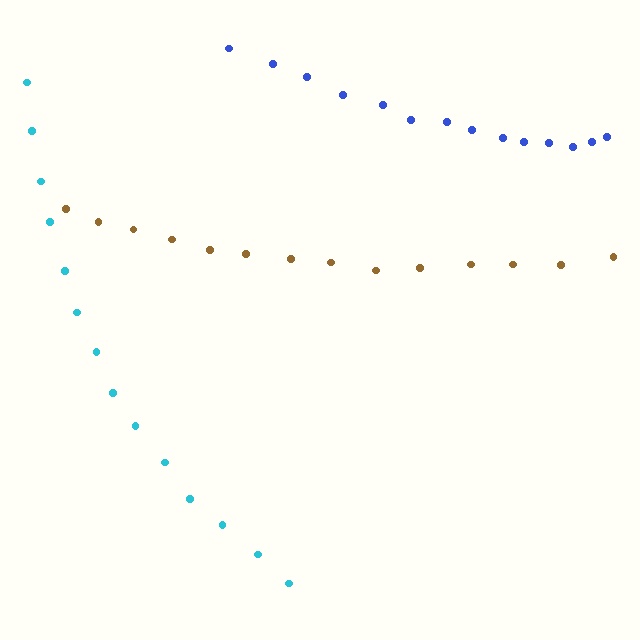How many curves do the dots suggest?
There are 3 distinct paths.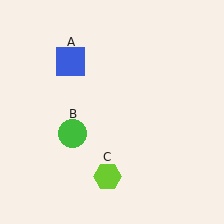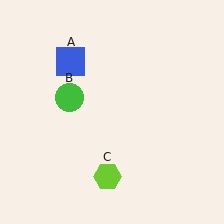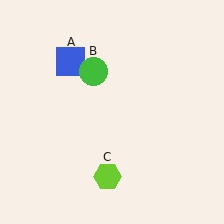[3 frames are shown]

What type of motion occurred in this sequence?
The green circle (object B) rotated clockwise around the center of the scene.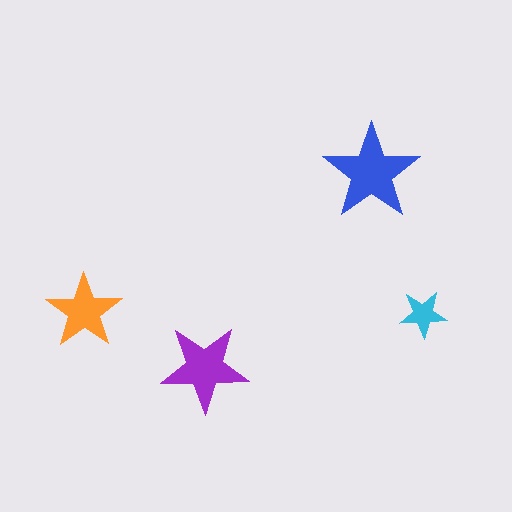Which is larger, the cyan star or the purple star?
The purple one.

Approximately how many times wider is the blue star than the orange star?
About 1.5 times wider.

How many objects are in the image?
There are 4 objects in the image.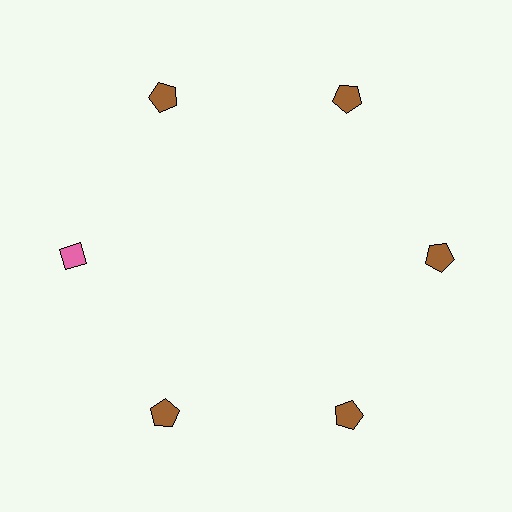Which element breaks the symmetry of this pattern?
The pink diamond at roughly the 9 o'clock position breaks the symmetry. All other shapes are brown pentagons.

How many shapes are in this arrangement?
There are 6 shapes arranged in a ring pattern.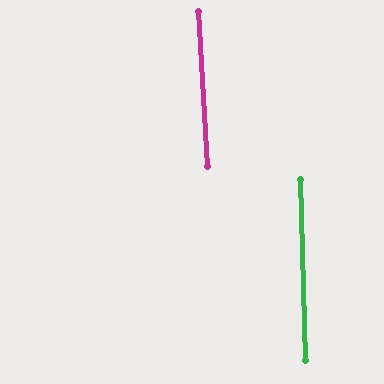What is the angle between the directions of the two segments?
Approximately 2 degrees.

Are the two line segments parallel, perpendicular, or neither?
Parallel — their directions differ by only 1.9°.